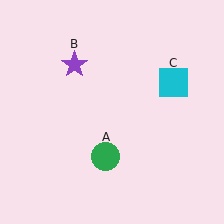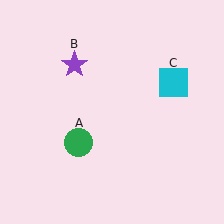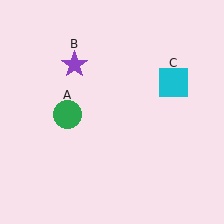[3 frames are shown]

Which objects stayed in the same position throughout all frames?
Purple star (object B) and cyan square (object C) remained stationary.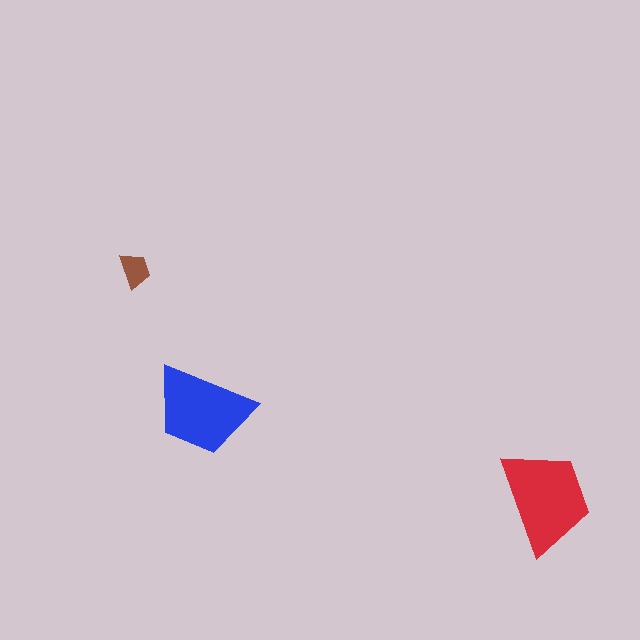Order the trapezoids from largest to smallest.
the red one, the blue one, the brown one.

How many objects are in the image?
There are 3 objects in the image.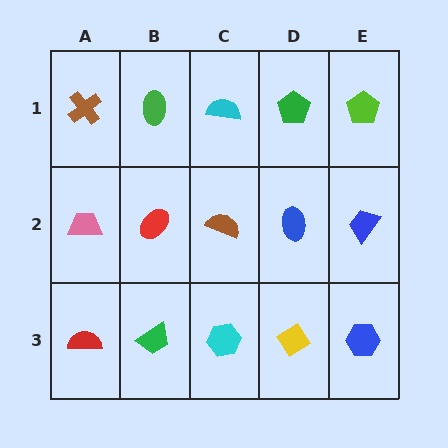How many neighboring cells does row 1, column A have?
2.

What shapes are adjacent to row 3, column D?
A blue ellipse (row 2, column D), a cyan hexagon (row 3, column C), a blue hexagon (row 3, column E).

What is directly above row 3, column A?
A pink trapezoid.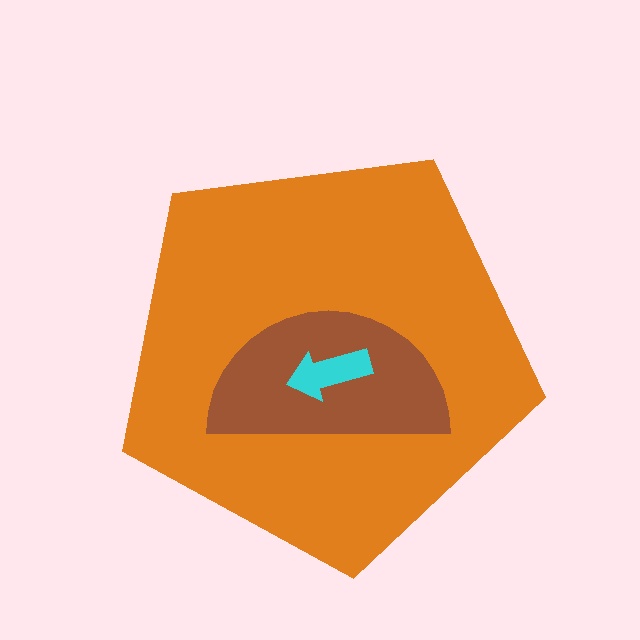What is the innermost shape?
The cyan arrow.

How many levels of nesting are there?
3.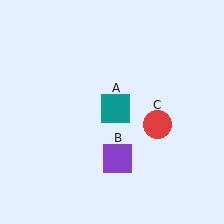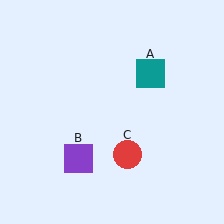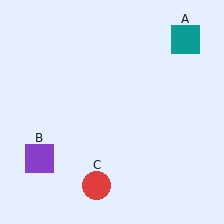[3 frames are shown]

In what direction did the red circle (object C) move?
The red circle (object C) moved down and to the left.